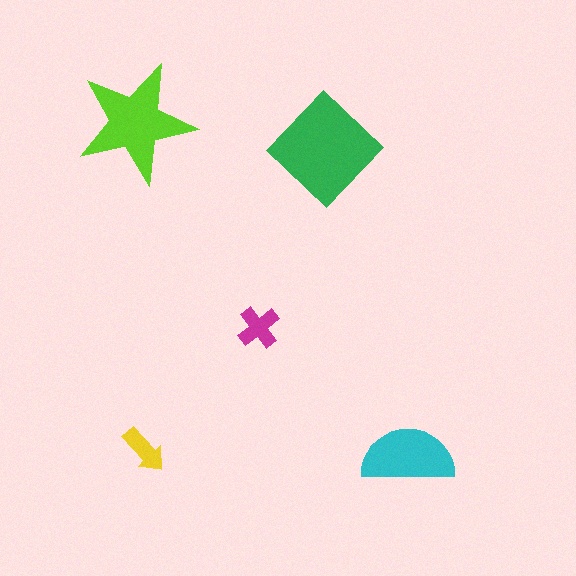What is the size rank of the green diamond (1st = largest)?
1st.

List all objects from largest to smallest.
The green diamond, the lime star, the cyan semicircle, the magenta cross, the yellow arrow.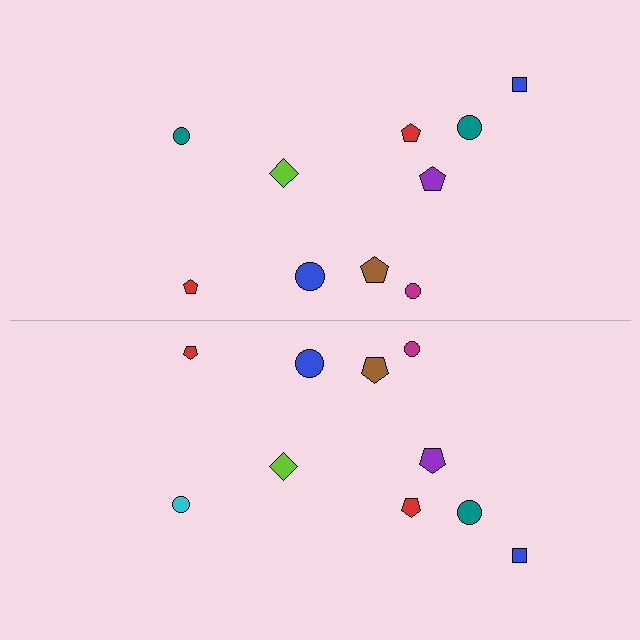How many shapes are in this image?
There are 20 shapes in this image.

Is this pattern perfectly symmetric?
No, the pattern is not perfectly symmetric. The cyan circle on the bottom side breaks the symmetry — its mirror counterpart is teal.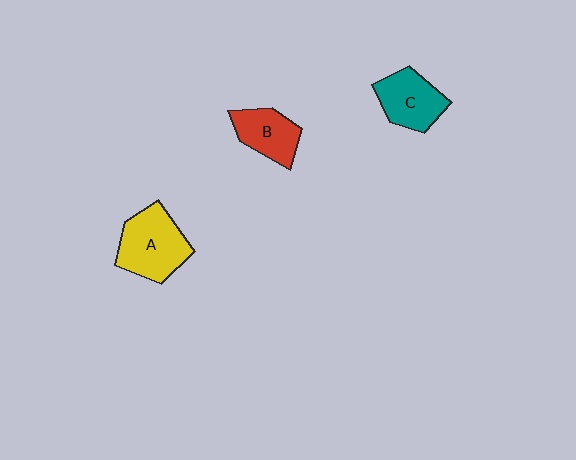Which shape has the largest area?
Shape A (yellow).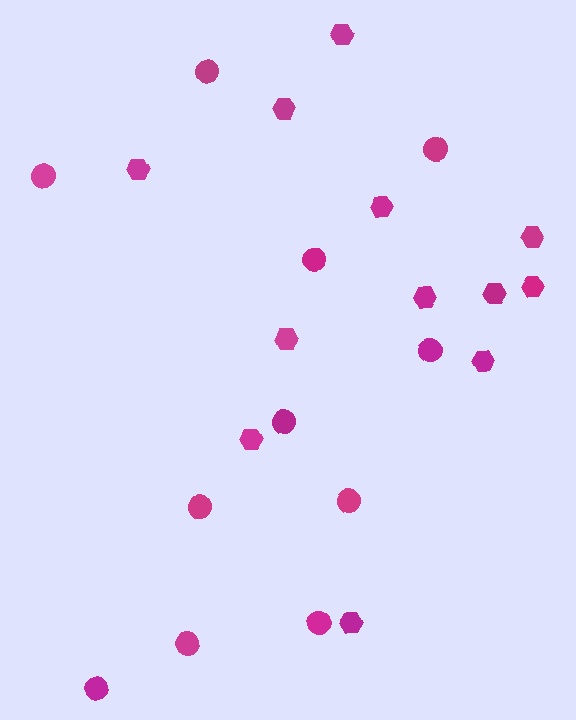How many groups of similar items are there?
There are 2 groups: one group of circles (11) and one group of hexagons (12).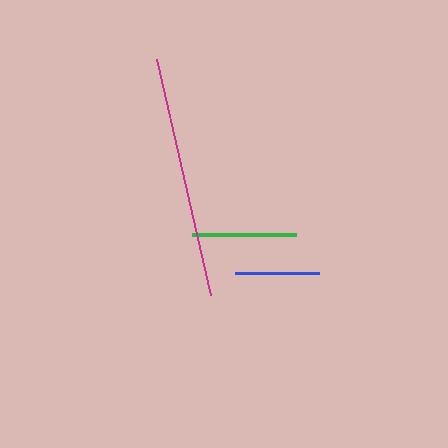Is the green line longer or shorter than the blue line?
The green line is longer than the blue line.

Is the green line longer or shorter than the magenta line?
The magenta line is longer than the green line.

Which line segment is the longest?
The magenta line is the longest at approximately 242 pixels.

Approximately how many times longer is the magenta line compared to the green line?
The magenta line is approximately 2.3 times the length of the green line.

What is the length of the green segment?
The green segment is approximately 103 pixels long.